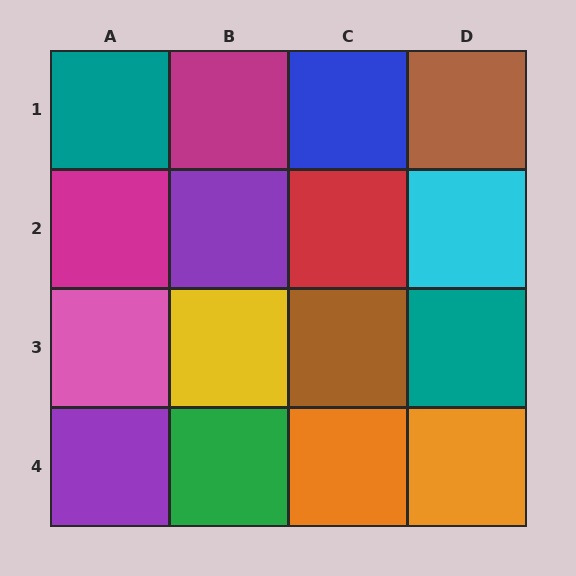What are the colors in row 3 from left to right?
Pink, yellow, brown, teal.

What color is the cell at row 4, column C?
Orange.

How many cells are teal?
2 cells are teal.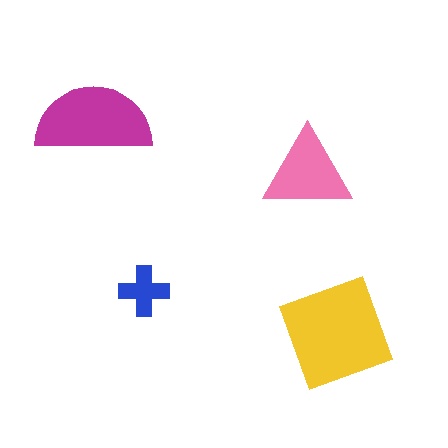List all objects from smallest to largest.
The blue cross, the pink triangle, the magenta semicircle, the yellow diamond.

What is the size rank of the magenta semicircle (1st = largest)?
2nd.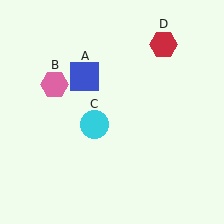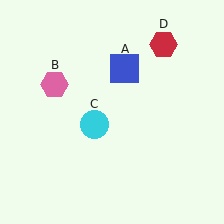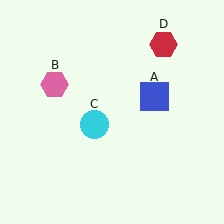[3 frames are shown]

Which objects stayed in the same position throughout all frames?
Pink hexagon (object B) and cyan circle (object C) and red hexagon (object D) remained stationary.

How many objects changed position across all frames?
1 object changed position: blue square (object A).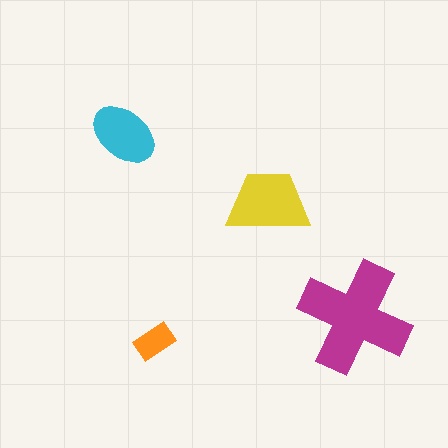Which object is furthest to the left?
The cyan ellipse is leftmost.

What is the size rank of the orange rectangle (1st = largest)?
4th.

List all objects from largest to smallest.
The magenta cross, the yellow trapezoid, the cyan ellipse, the orange rectangle.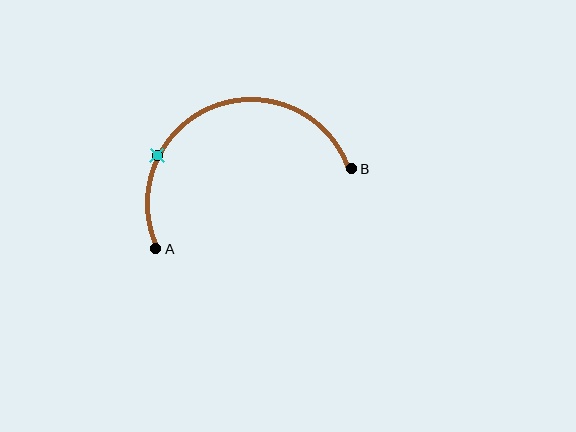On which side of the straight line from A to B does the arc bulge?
The arc bulges above the straight line connecting A and B.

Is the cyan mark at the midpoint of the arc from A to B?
No. The cyan mark lies on the arc but is closer to endpoint A. The arc midpoint would be at the point on the curve equidistant along the arc from both A and B.